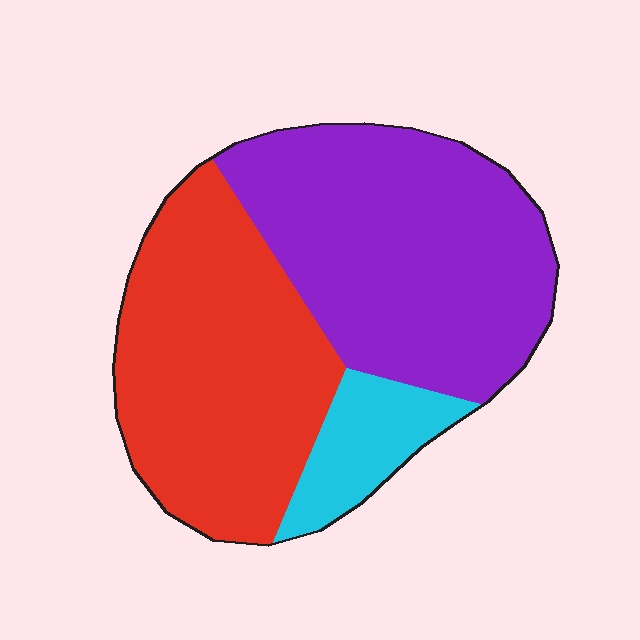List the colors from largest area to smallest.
From largest to smallest: purple, red, cyan.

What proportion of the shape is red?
Red covers about 40% of the shape.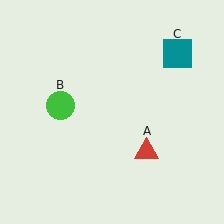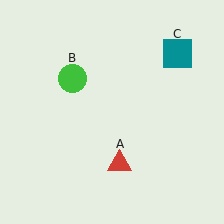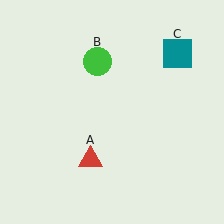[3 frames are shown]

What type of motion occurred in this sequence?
The red triangle (object A), green circle (object B) rotated clockwise around the center of the scene.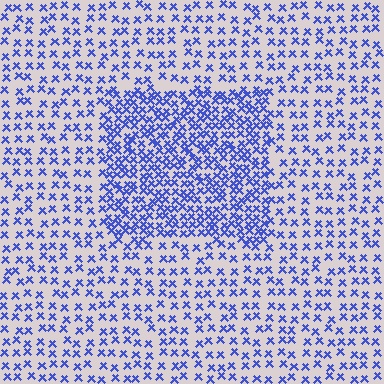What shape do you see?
I see a rectangle.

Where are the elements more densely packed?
The elements are more densely packed inside the rectangle boundary.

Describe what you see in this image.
The image contains small blue elements arranged at two different densities. A rectangle-shaped region is visible where the elements are more densely packed than the surrounding area.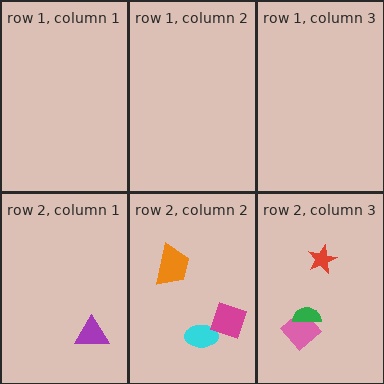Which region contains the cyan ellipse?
The row 2, column 2 region.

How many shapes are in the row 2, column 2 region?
3.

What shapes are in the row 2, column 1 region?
The purple triangle.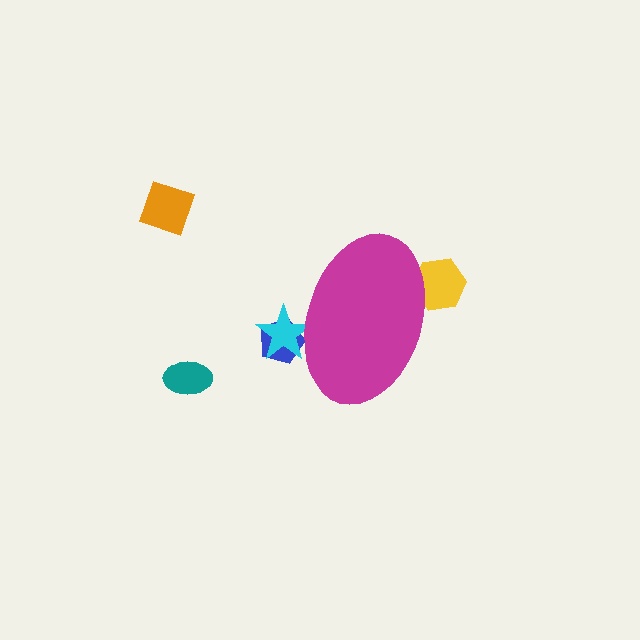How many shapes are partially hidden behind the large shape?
3 shapes are partially hidden.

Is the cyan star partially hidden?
Yes, the cyan star is partially hidden behind the magenta ellipse.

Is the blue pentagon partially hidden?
Yes, the blue pentagon is partially hidden behind the magenta ellipse.